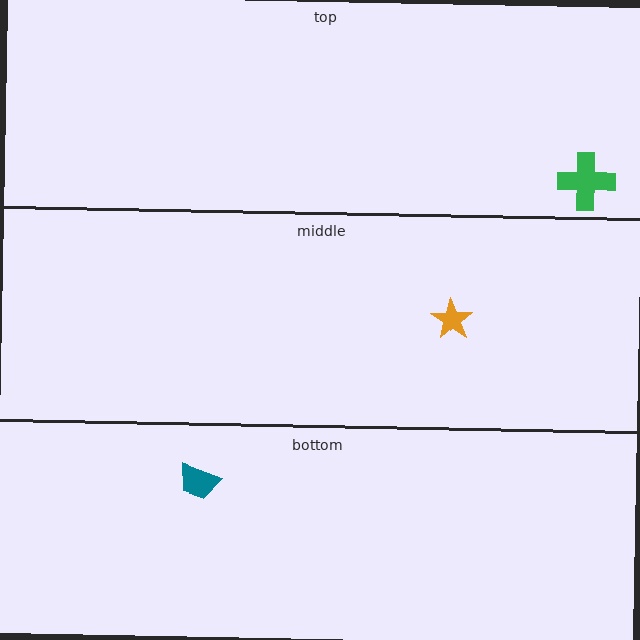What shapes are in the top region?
The green cross.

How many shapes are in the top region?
1.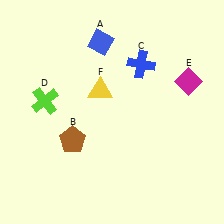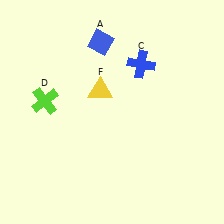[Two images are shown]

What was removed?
The magenta diamond (E), the brown pentagon (B) were removed in Image 2.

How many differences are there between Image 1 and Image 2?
There are 2 differences between the two images.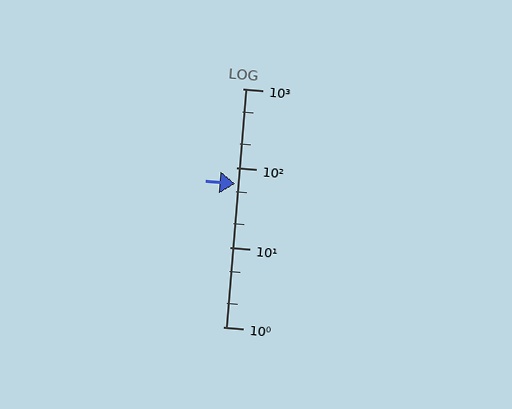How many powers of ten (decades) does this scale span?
The scale spans 3 decades, from 1 to 1000.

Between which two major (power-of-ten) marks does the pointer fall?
The pointer is between 10 and 100.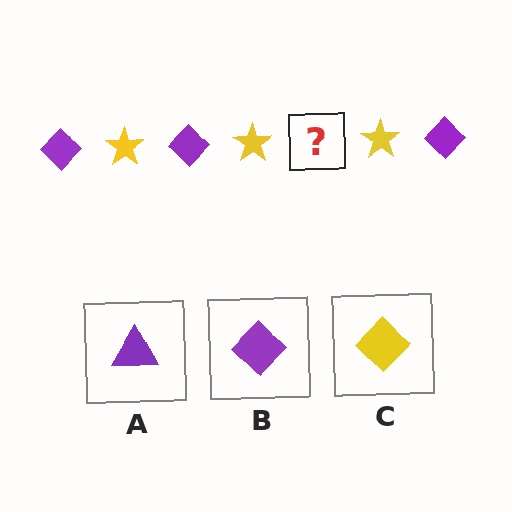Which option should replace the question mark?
Option B.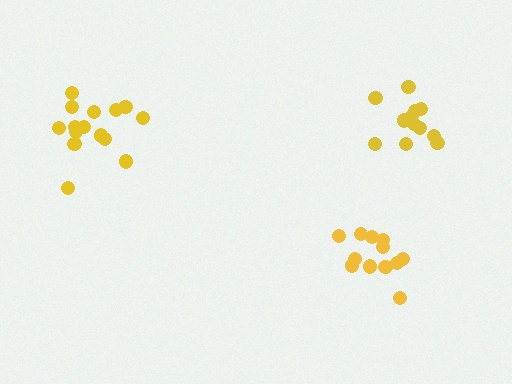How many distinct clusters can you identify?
There are 3 distinct clusters.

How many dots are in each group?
Group 1: 15 dots, Group 2: 12 dots, Group 3: 12 dots (39 total).